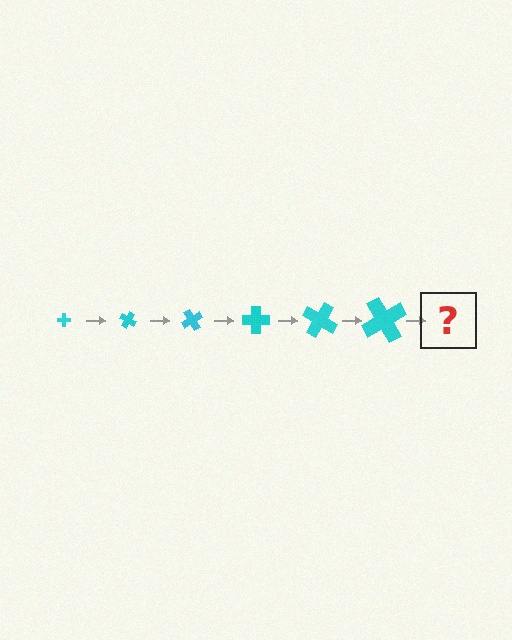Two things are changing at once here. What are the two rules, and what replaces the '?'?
The two rules are that the cross grows larger each step and it rotates 30 degrees each step. The '?' should be a cross, larger than the previous one and rotated 180 degrees from the start.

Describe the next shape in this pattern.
It should be a cross, larger than the previous one and rotated 180 degrees from the start.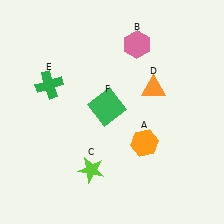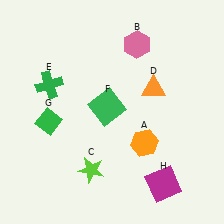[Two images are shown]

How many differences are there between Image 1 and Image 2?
There are 2 differences between the two images.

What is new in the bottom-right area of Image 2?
A magenta square (H) was added in the bottom-right area of Image 2.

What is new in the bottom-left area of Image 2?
A green diamond (G) was added in the bottom-left area of Image 2.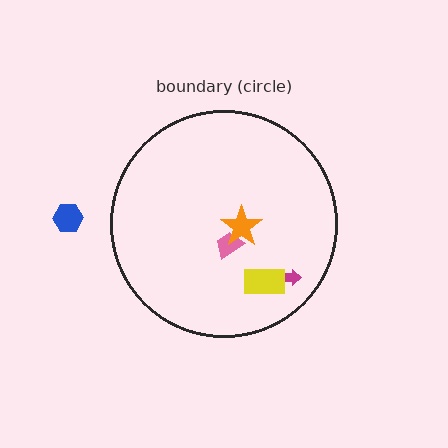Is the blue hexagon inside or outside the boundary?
Outside.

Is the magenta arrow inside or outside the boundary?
Inside.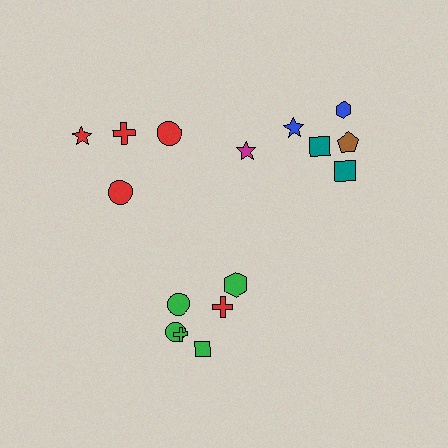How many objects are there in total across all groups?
There are 16 objects.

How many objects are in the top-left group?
There are 4 objects.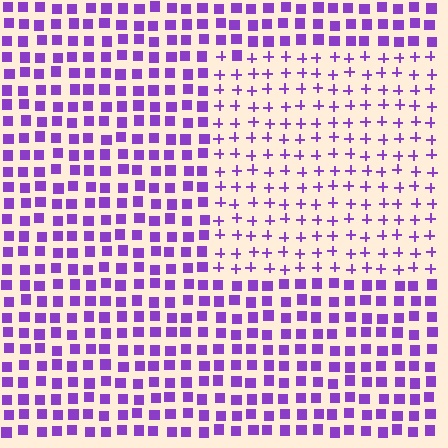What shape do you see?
I see a rectangle.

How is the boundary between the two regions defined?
The boundary is defined by a change in element shape: plus signs inside vs. squares outside. All elements share the same color and spacing.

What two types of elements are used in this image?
The image uses plus signs inside the rectangle region and squares outside it.